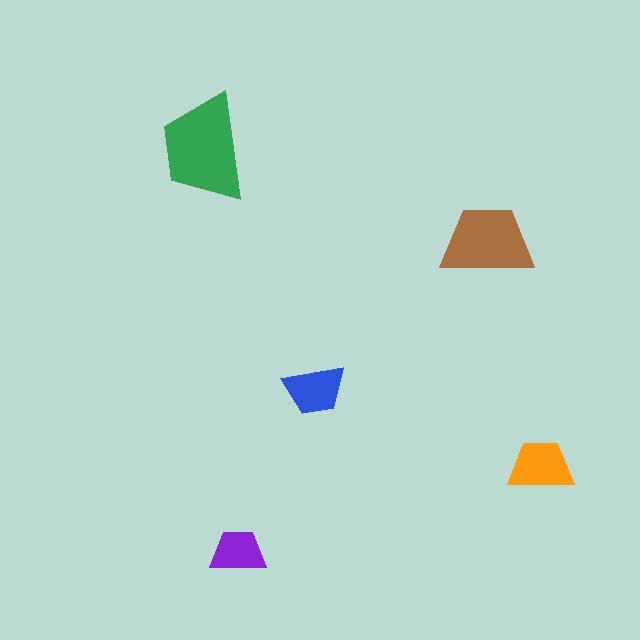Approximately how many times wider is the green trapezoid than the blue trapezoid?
About 1.5 times wider.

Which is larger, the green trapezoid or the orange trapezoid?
The green one.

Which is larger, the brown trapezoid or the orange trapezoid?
The brown one.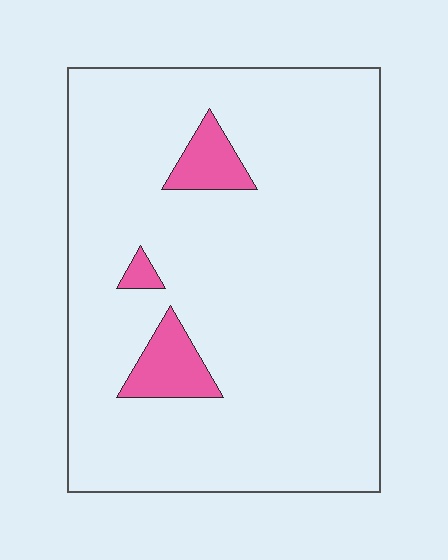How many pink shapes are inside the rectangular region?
3.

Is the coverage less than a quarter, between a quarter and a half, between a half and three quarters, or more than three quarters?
Less than a quarter.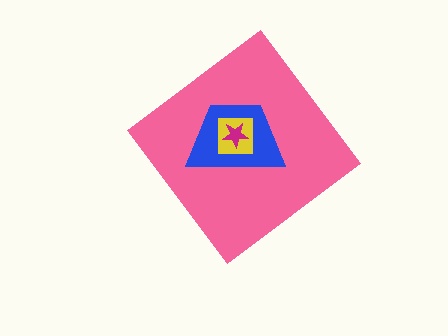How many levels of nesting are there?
4.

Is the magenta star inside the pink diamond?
Yes.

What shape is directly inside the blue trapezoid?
The yellow square.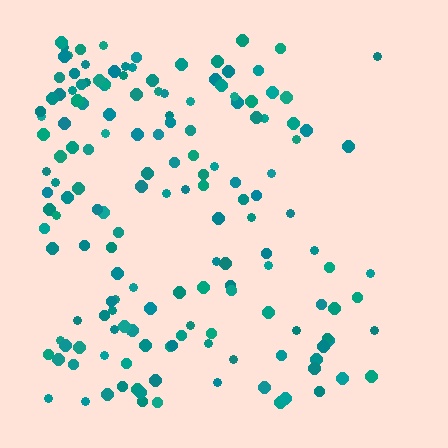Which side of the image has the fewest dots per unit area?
The right.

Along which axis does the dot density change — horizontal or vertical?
Horizontal.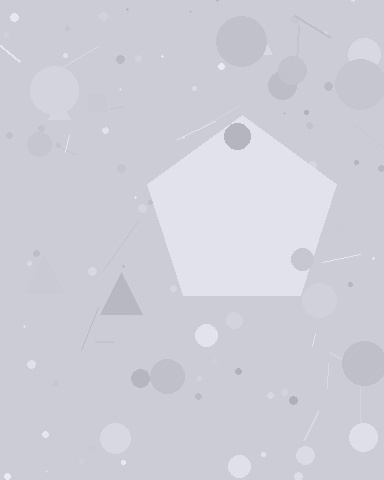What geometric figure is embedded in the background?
A pentagon is embedded in the background.